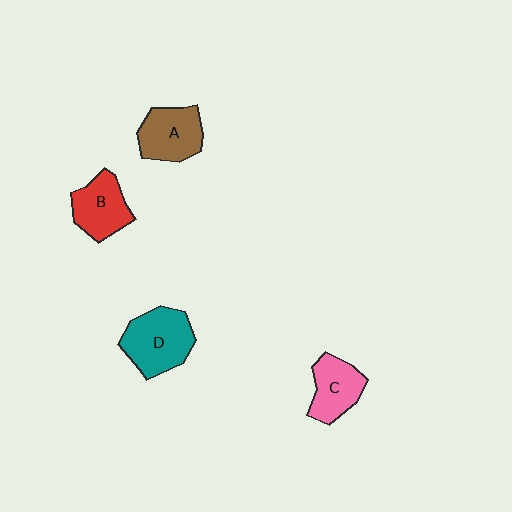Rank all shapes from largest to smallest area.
From largest to smallest: D (teal), A (brown), B (red), C (pink).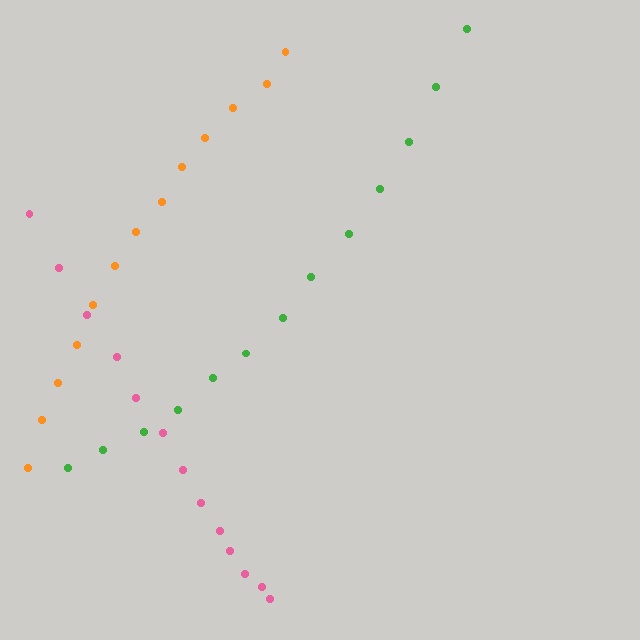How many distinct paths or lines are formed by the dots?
There are 3 distinct paths.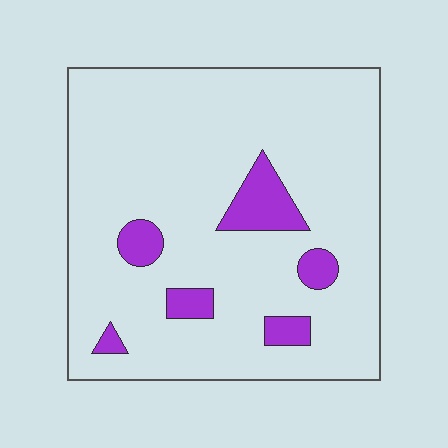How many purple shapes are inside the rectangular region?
6.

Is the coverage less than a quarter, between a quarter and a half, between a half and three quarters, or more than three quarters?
Less than a quarter.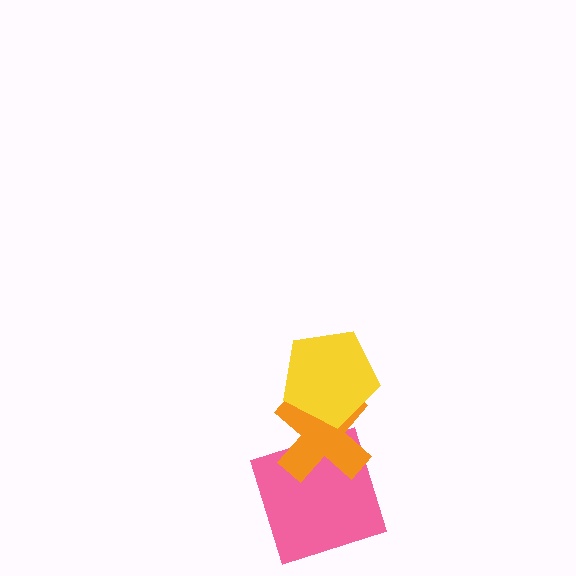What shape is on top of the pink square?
The orange cross is on top of the pink square.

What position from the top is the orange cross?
The orange cross is 2nd from the top.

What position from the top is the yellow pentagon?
The yellow pentagon is 1st from the top.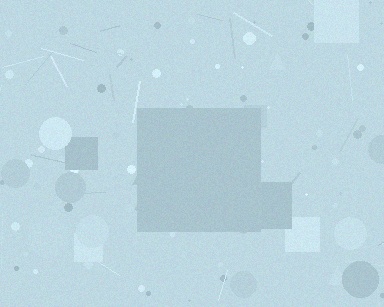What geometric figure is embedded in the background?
A square is embedded in the background.